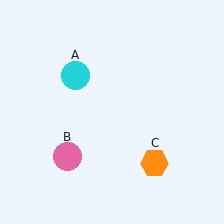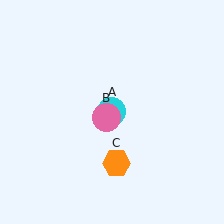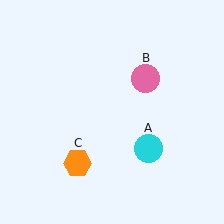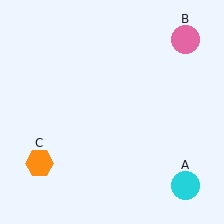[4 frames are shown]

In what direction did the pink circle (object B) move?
The pink circle (object B) moved up and to the right.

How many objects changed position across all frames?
3 objects changed position: cyan circle (object A), pink circle (object B), orange hexagon (object C).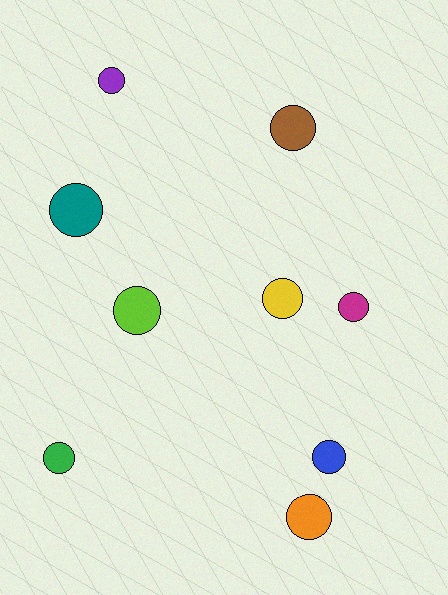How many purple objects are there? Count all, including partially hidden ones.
There is 1 purple object.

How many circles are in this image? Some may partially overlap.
There are 9 circles.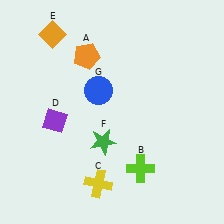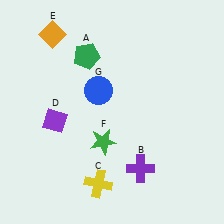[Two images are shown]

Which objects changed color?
A changed from orange to green. B changed from lime to purple.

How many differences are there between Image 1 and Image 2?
There are 2 differences between the two images.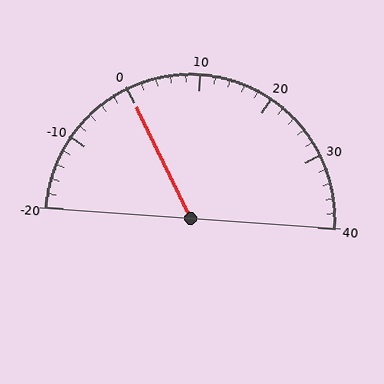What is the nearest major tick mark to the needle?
The nearest major tick mark is 0.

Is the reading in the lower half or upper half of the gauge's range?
The reading is in the lower half of the range (-20 to 40).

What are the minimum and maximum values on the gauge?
The gauge ranges from -20 to 40.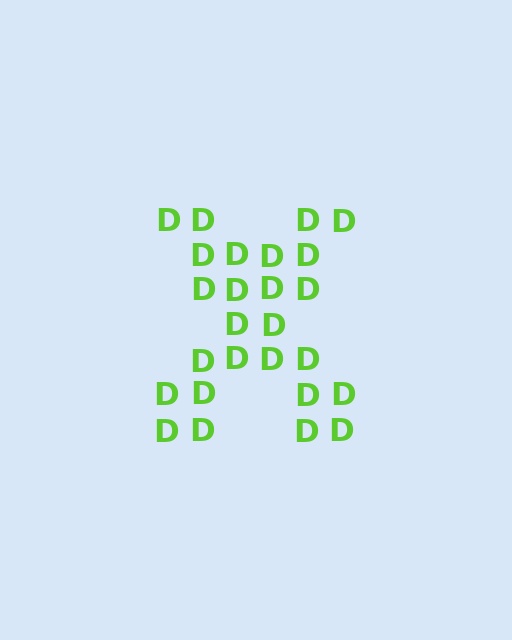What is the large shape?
The large shape is the letter X.